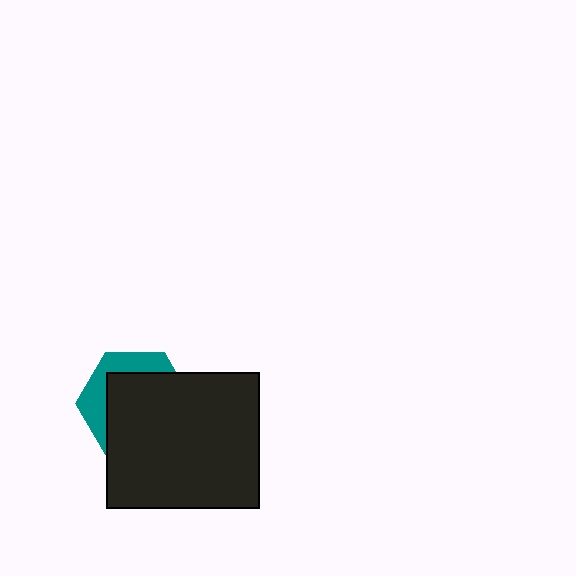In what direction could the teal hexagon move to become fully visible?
The teal hexagon could move toward the upper-left. That would shift it out from behind the black rectangle entirely.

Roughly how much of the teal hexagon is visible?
A small part of it is visible (roughly 31%).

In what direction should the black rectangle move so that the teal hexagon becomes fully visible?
The black rectangle should move toward the lower-right. That is the shortest direction to clear the overlap and leave the teal hexagon fully visible.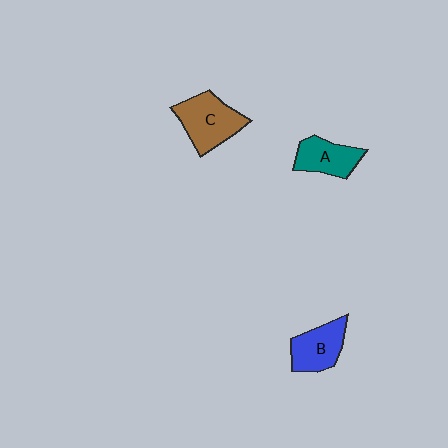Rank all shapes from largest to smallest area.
From largest to smallest: C (brown), B (blue), A (teal).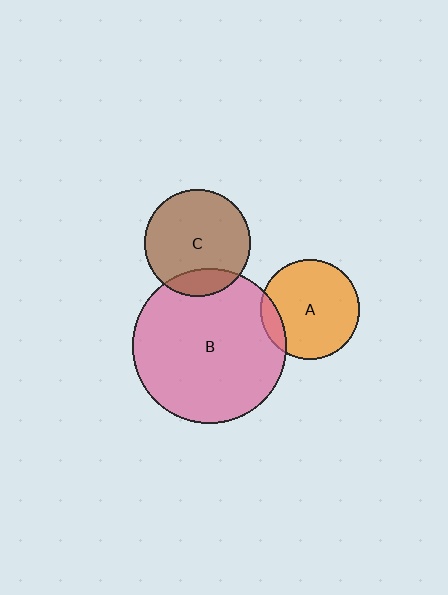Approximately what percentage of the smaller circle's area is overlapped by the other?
Approximately 15%.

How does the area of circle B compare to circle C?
Approximately 2.1 times.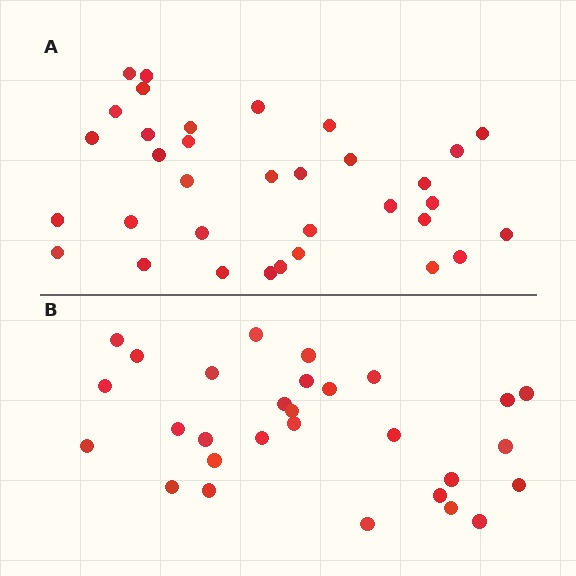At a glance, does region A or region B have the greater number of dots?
Region A (the top region) has more dots.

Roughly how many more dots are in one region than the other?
Region A has about 5 more dots than region B.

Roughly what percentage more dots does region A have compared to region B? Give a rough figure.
About 15% more.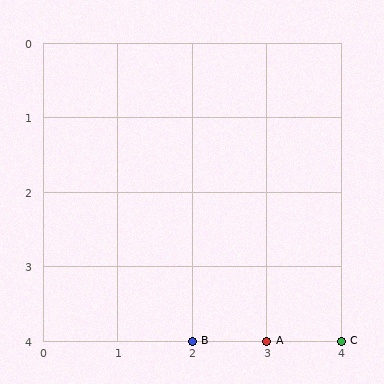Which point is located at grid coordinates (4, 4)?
Point C is at (4, 4).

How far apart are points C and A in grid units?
Points C and A are 1 column apart.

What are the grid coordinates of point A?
Point A is at grid coordinates (3, 4).